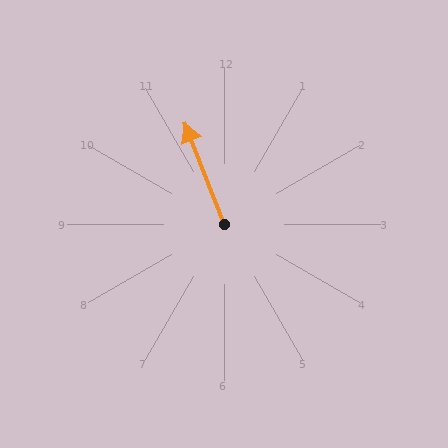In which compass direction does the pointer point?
North.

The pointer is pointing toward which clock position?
Roughly 11 o'clock.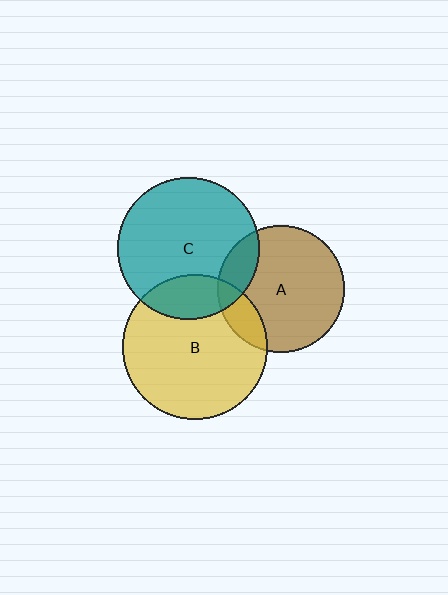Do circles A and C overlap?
Yes.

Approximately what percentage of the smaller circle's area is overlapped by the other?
Approximately 15%.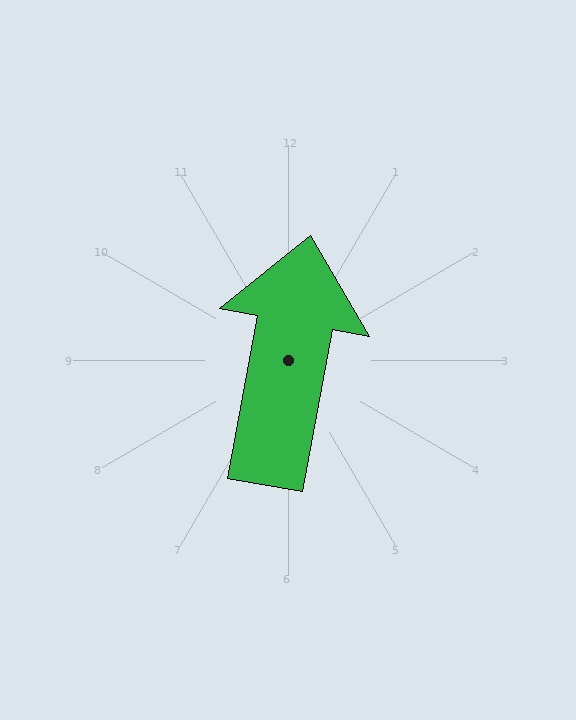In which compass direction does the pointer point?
North.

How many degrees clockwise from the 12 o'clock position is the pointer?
Approximately 10 degrees.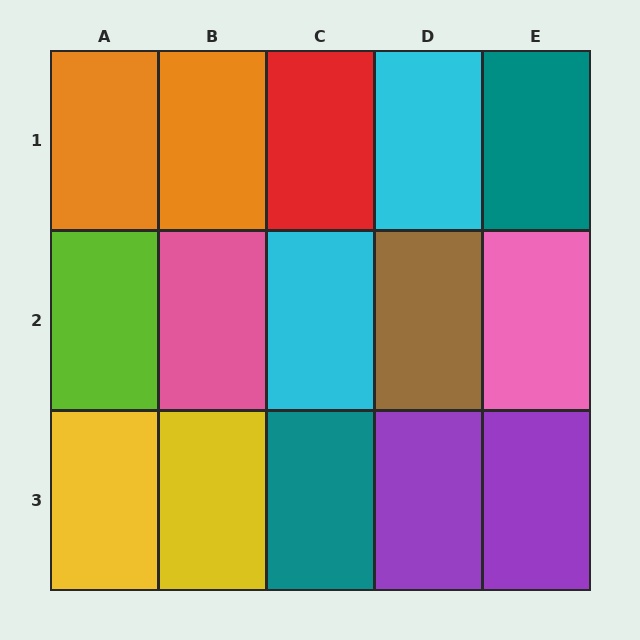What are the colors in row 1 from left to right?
Orange, orange, red, cyan, teal.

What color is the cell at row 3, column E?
Purple.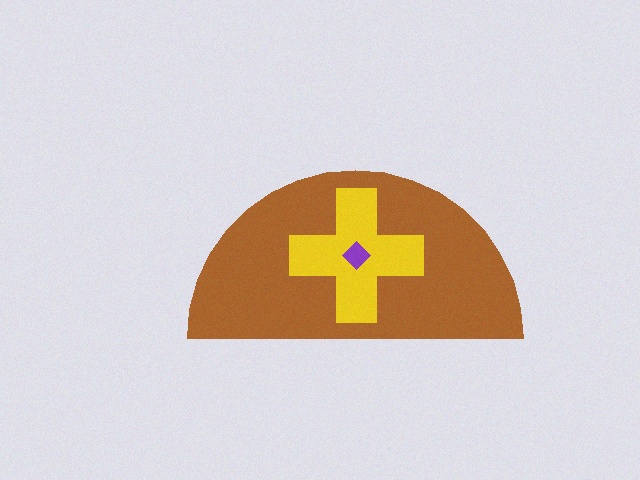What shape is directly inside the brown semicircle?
The yellow cross.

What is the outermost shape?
The brown semicircle.